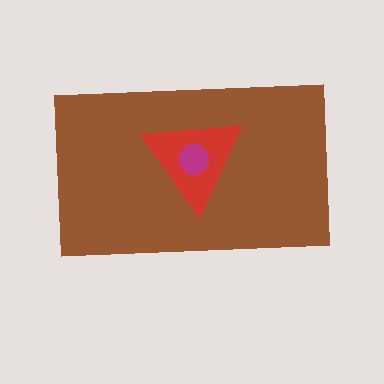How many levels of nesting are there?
3.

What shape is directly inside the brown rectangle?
The red triangle.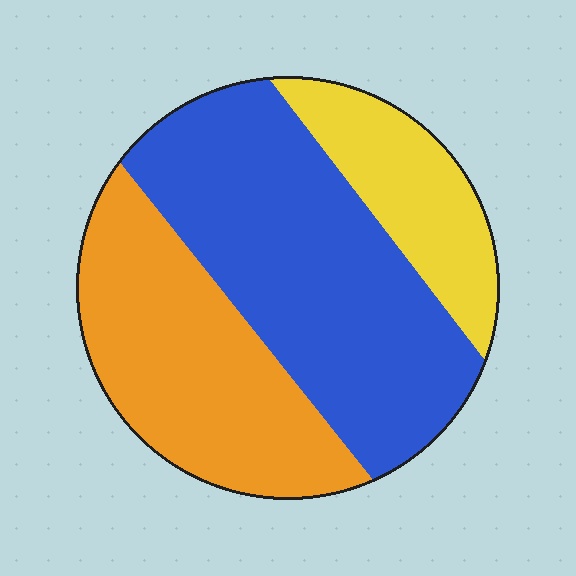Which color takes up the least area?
Yellow, at roughly 20%.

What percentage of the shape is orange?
Orange covers about 35% of the shape.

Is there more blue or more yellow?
Blue.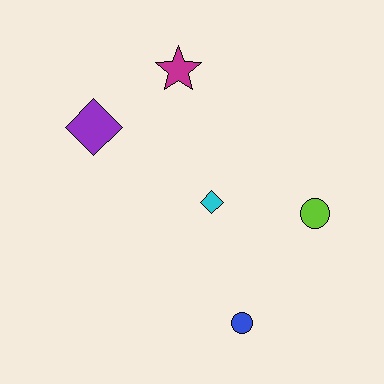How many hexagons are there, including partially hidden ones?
There are no hexagons.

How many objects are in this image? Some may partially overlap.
There are 5 objects.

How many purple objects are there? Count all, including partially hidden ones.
There is 1 purple object.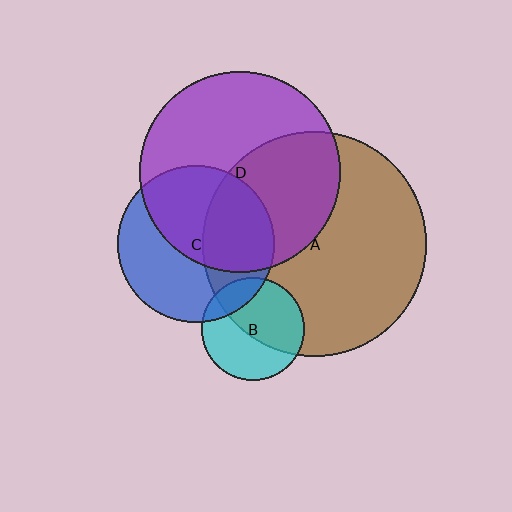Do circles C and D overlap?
Yes.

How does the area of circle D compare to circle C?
Approximately 1.6 times.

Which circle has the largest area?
Circle A (brown).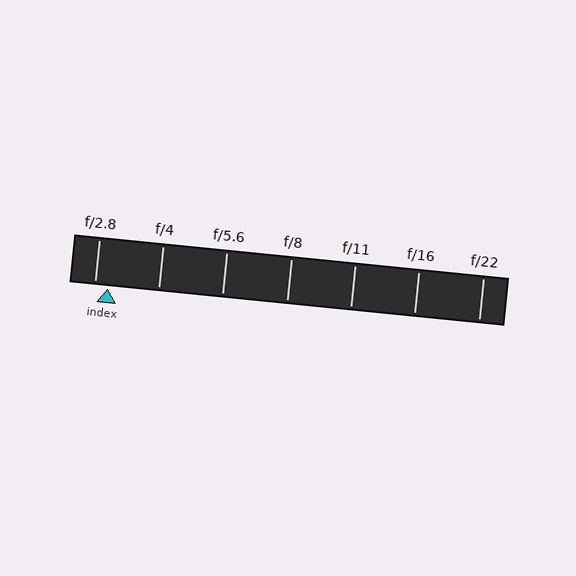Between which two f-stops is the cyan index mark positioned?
The index mark is between f/2.8 and f/4.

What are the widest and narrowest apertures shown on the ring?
The widest aperture shown is f/2.8 and the narrowest is f/22.